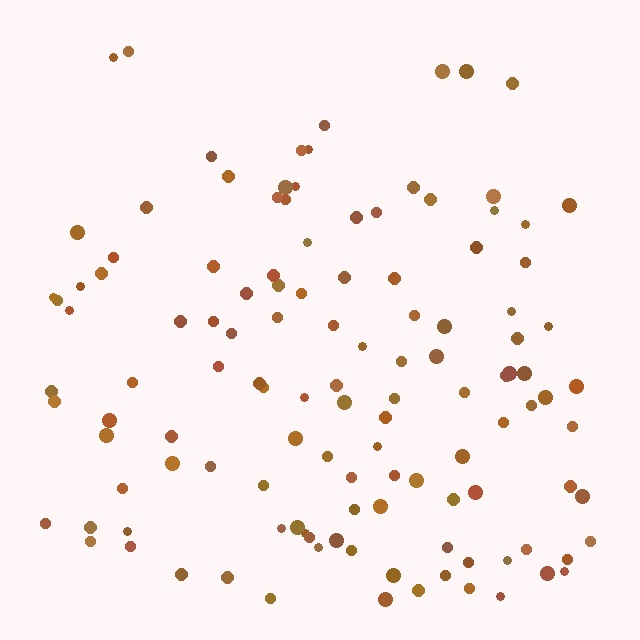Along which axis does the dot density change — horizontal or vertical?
Vertical.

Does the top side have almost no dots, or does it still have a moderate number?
Still a moderate number, just noticeably fewer than the bottom.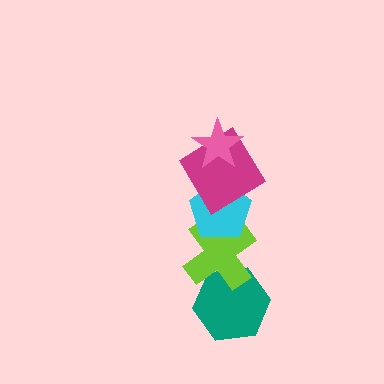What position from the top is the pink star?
The pink star is 1st from the top.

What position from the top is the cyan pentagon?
The cyan pentagon is 3rd from the top.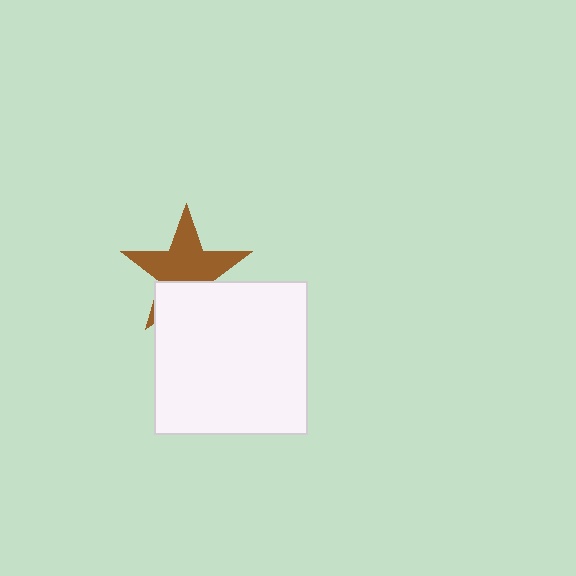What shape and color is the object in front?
The object in front is a white square.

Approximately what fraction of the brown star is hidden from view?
Roughly 35% of the brown star is hidden behind the white square.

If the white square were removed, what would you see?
You would see the complete brown star.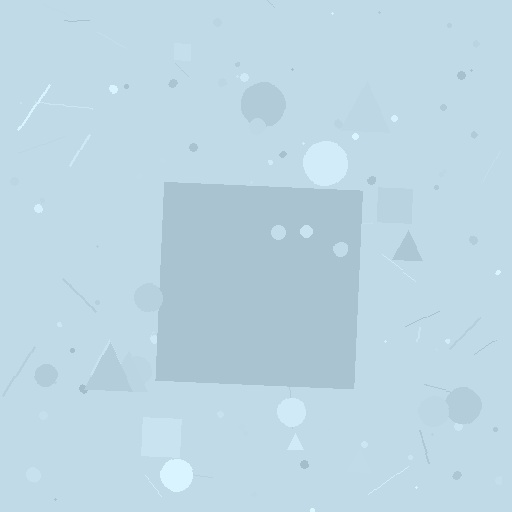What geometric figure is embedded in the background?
A square is embedded in the background.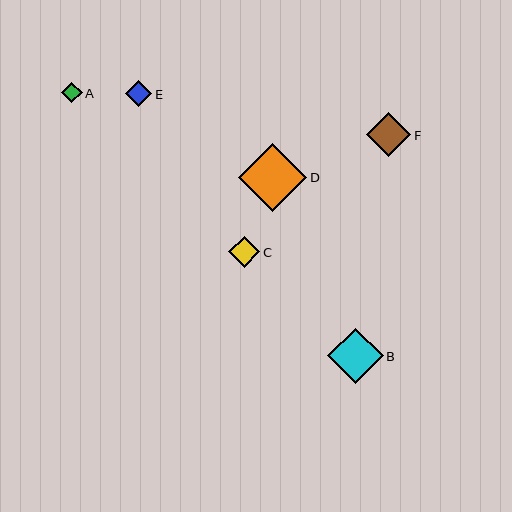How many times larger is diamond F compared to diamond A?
Diamond F is approximately 2.1 times the size of diamond A.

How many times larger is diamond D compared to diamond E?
Diamond D is approximately 2.6 times the size of diamond E.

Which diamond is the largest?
Diamond D is the largest with a size of approximately 68 pixels.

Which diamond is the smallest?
Diamond A is the smallest with a size of approximately 20 pixels.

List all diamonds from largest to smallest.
From largest to smallest: D, B, F, C, E, A.